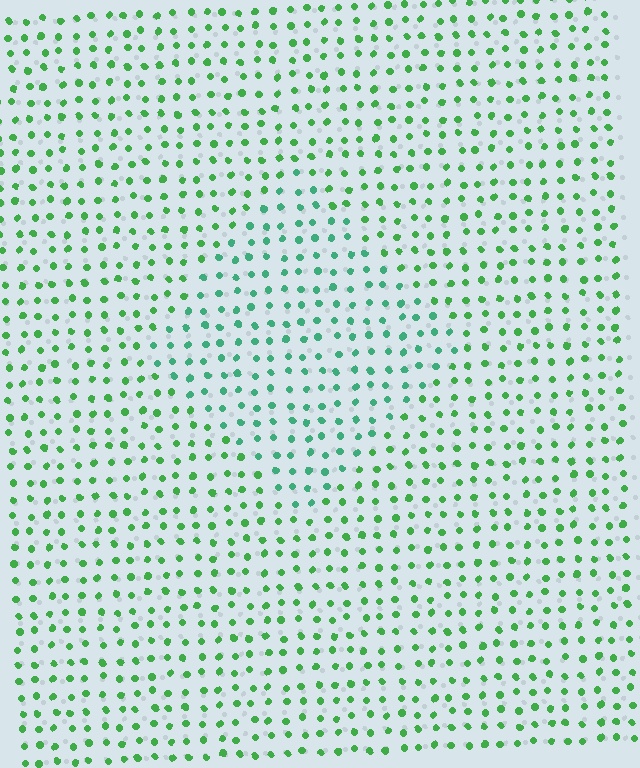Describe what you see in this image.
The image is filled with small green elements in a uniform arrangement. A diamond-shaped region is visible where the elements are tinted to a slightly different hue, forming a subtle color boundary.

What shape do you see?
I see a diamond.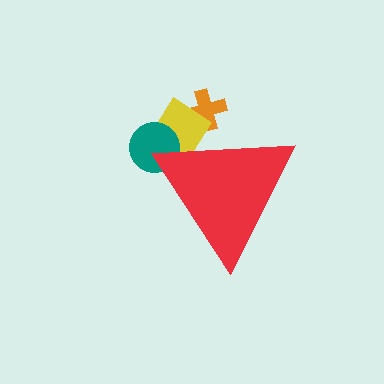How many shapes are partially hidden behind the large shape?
3 shapes are partially hidden.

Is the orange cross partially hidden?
Yes, the orange cross is partially hidden behind the red triangle.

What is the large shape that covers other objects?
A red triangle.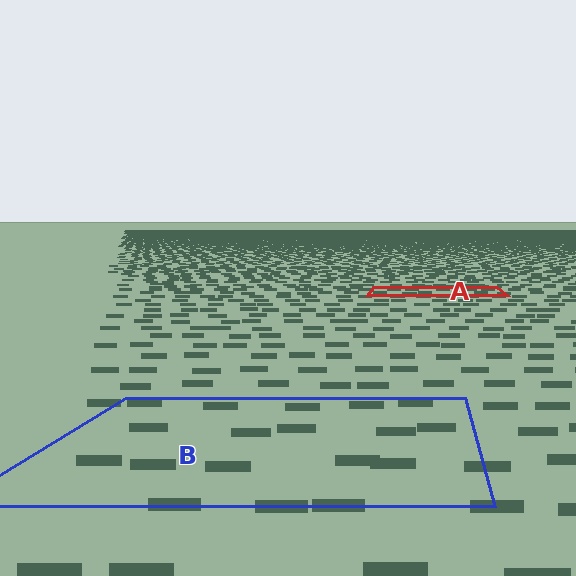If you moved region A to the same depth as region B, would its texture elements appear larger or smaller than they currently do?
They would appear larger. At a closer depth, the same texture elements are projected at a bigger on-screen size.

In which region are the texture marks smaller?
The texture marks are smaller in region A, because it is farther away.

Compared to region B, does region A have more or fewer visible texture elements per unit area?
Region A has more texture elements per unit area — they are packed more densely because it is farther away.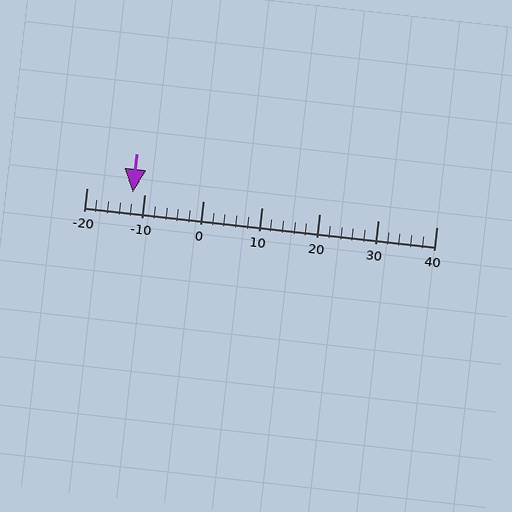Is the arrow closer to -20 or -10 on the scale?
The arrow is closer to -10.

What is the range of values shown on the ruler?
The ruler shows values from -20 to 40.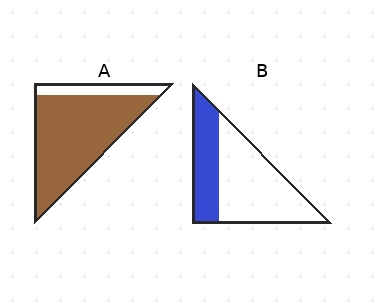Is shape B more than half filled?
No.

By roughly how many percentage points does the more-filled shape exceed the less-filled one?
By roughly 50 percentage points (A over B).